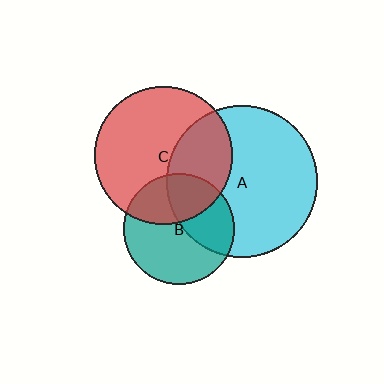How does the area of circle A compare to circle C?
Approximately 1.2 times.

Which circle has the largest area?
Circle A (cyan).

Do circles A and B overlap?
Yes.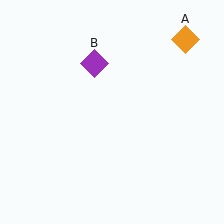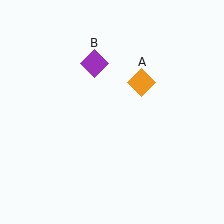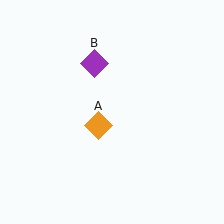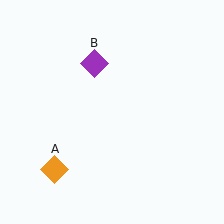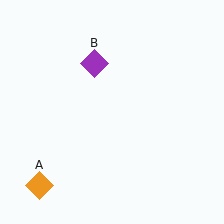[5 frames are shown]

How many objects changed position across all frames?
1 object changed position: orange diamond (object A).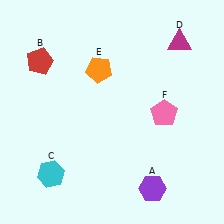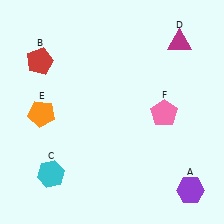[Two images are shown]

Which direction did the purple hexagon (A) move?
The purple hexagon (A) moved right.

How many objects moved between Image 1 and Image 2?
2 objects moved between the two images.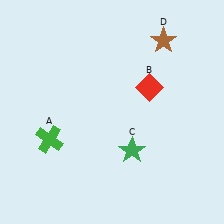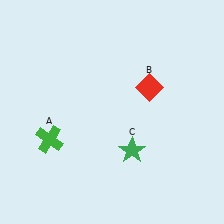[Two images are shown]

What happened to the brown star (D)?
The brown star (D) was removed in Image 2. It was in the top-right area of Image 1.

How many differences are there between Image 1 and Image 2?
There is 1 difference between the two images.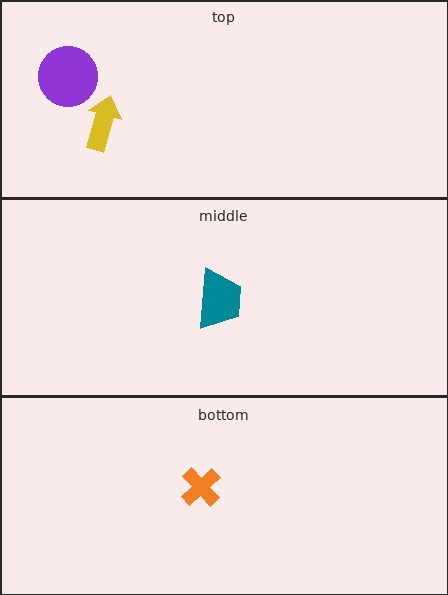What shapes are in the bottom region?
The orange cross.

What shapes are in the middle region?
The teal trapezoid.